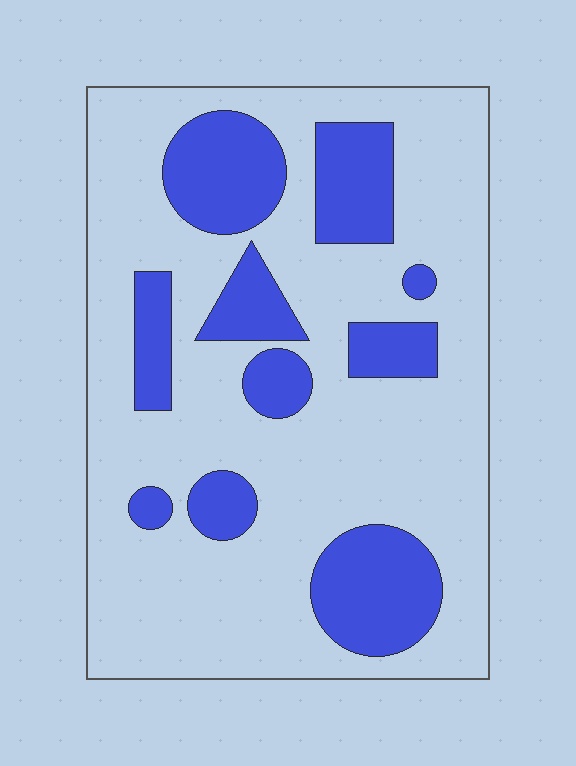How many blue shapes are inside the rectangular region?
10.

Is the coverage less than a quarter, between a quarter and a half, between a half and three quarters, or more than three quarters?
Between a quarter and a half.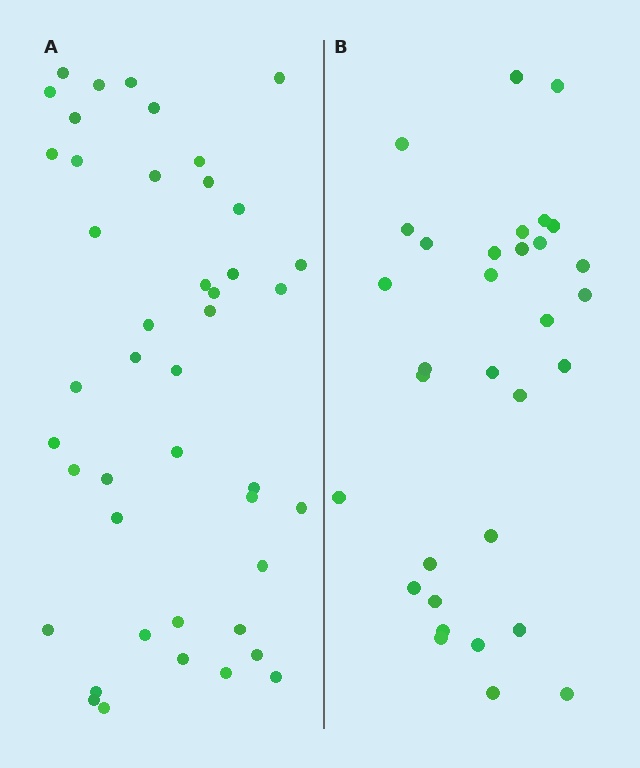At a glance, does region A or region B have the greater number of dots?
Region A (the left region) has more dots.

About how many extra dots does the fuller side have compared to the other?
Region A has roughly 12 or so more dots than region B.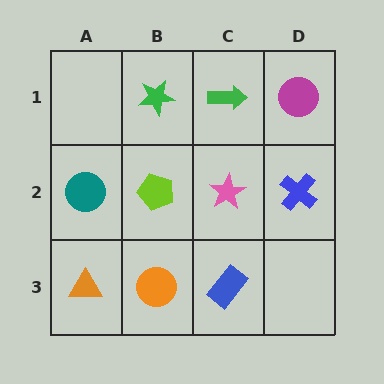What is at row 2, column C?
A pink star.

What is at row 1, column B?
A green star.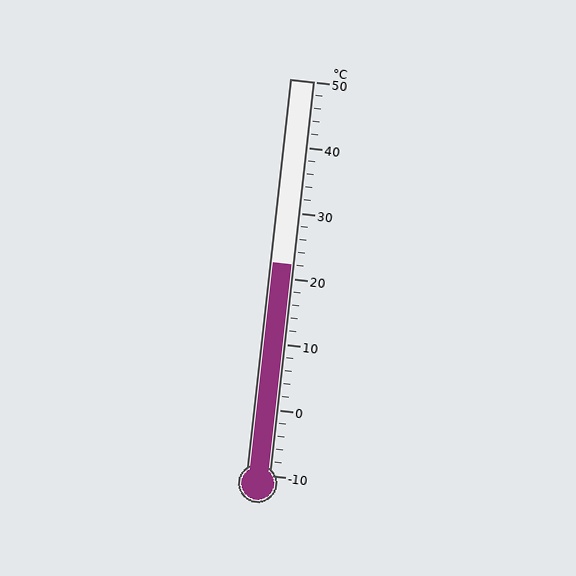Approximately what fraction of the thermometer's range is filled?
The thermometer is filled to approximately 55% of its range.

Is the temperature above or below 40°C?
The temperature is below 40°C.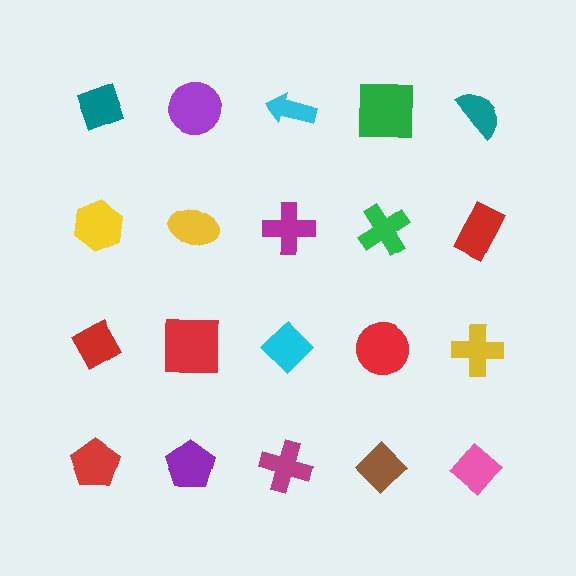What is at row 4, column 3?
A magenta cross.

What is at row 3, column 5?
A yellow cross.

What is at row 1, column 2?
A purple circle.